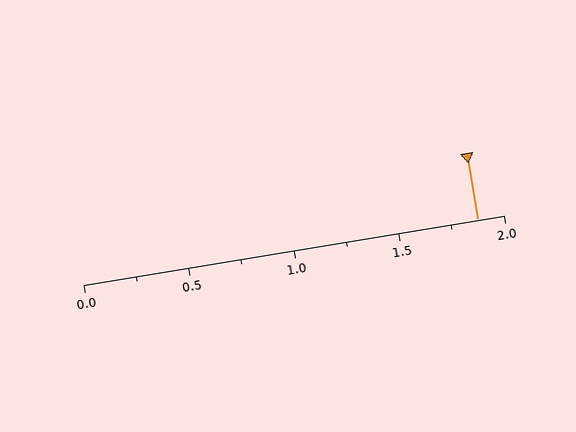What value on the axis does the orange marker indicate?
The marker indicates approximately 1.88.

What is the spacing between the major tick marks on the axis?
The major ticks are spaced 0.5 apart.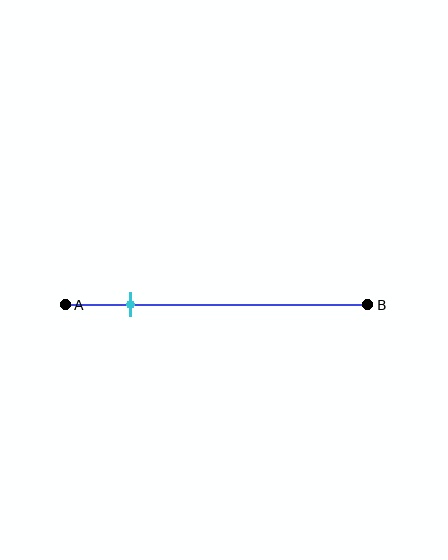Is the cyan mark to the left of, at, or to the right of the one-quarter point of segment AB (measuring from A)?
The cyan mark is to the left of the one-quarter point of segment AB.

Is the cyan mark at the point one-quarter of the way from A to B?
No, the mark is at about 20% from A, not at the 25% one-quarter point.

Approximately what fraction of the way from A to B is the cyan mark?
The cyan mark is approximately 20% of the way from A to B.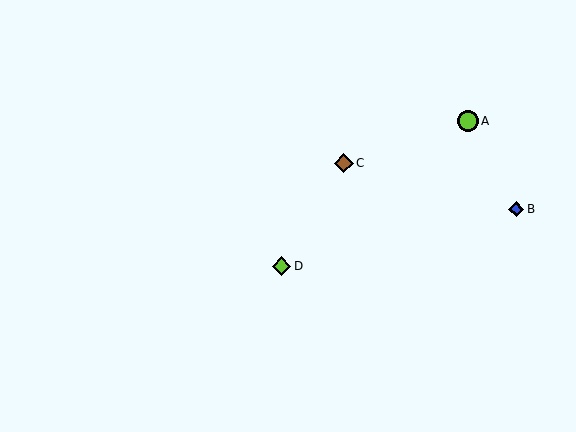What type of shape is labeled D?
Shape D is a lime diamond.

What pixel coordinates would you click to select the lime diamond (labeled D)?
Click at (282, 266) to select the lime diamond D.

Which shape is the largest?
The lime circle (labeled A) is the largest.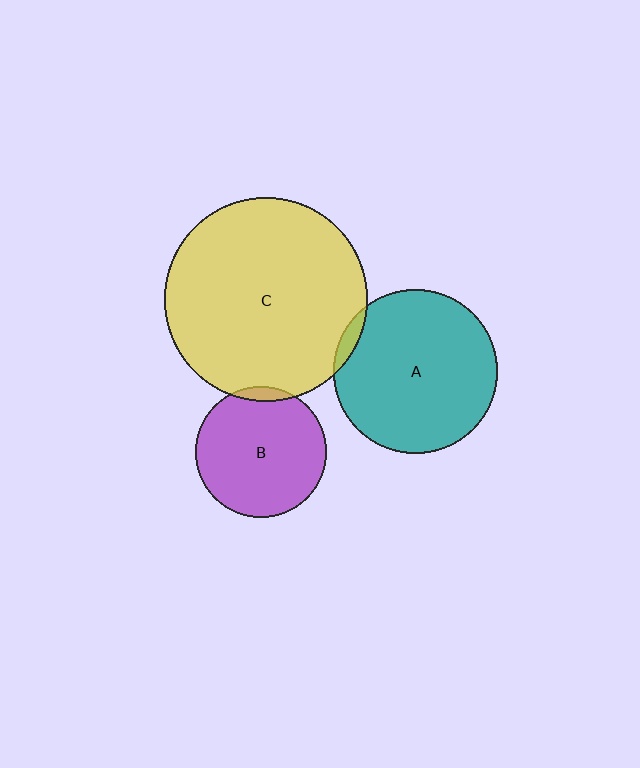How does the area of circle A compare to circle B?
Approximately 1.6 times.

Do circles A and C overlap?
Yes.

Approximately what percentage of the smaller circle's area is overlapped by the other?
Approximately 5%.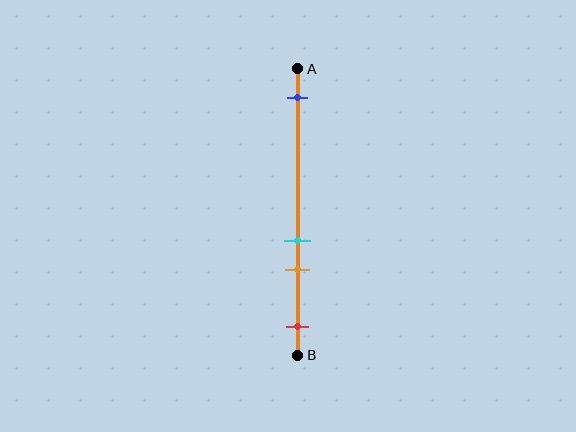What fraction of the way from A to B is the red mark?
The red mark is approximately 90% (0.9) of the way from A to B.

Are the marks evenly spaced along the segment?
No, the marks are not evenly spaced.